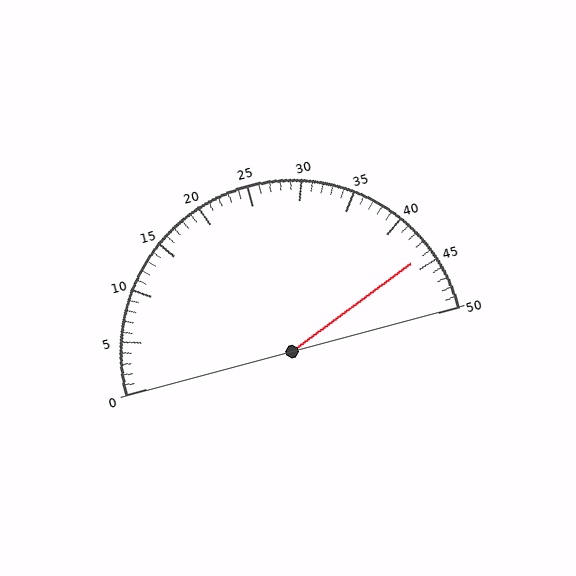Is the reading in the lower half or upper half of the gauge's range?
The reading is in the upper half of the range (0 to 50).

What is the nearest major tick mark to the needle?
The nearest major tick mark is 45.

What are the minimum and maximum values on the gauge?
The gauge ranges from 0 to 50.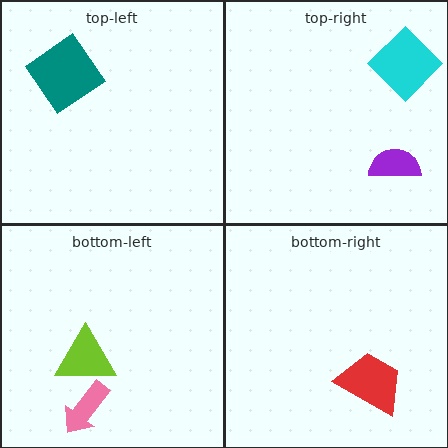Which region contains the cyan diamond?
The top-right region.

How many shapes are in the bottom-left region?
2.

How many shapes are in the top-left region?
1.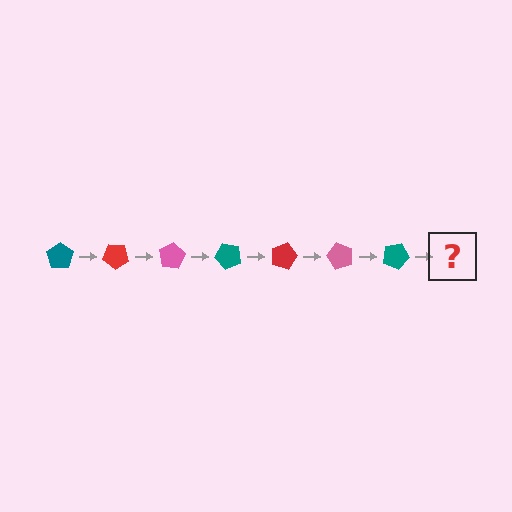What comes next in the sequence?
The next element should be a red pentagon, rotated 280 degrees from the start.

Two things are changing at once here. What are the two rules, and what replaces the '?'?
The two rules are that it rotates 40 degrees each step and the color cycles through teal, red, and pink. The '?' should be a red pentagon, rotated 280 degrees from the start.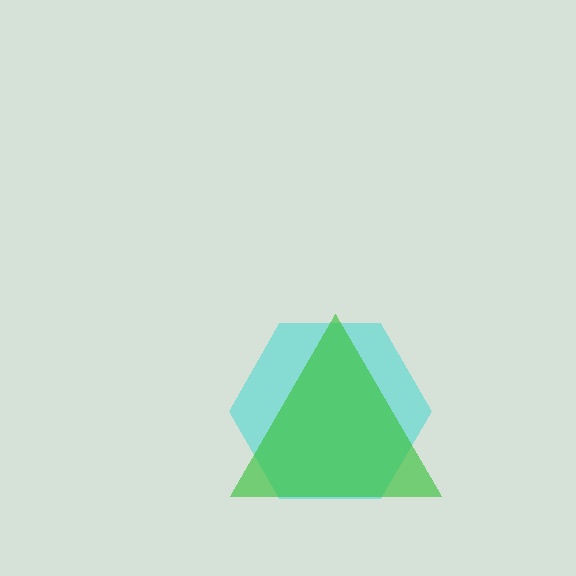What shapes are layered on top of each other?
The layered shapes are: a cyan hexagon, a green triangle.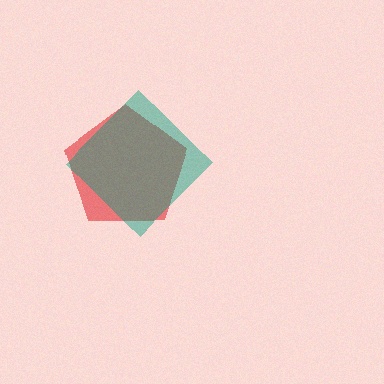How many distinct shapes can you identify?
There are 2 distinct shapes: a red pentagon, a teal diamond.